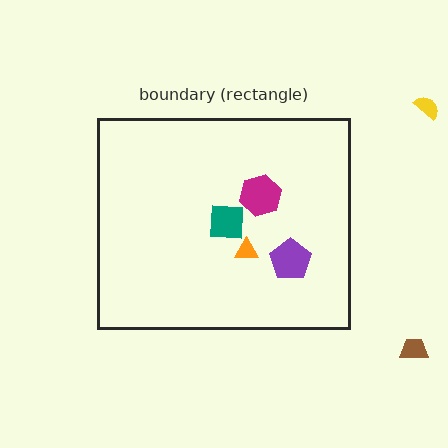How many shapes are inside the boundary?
4 inside, 2 outside.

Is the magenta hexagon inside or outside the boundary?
Inside.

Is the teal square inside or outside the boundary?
Inside.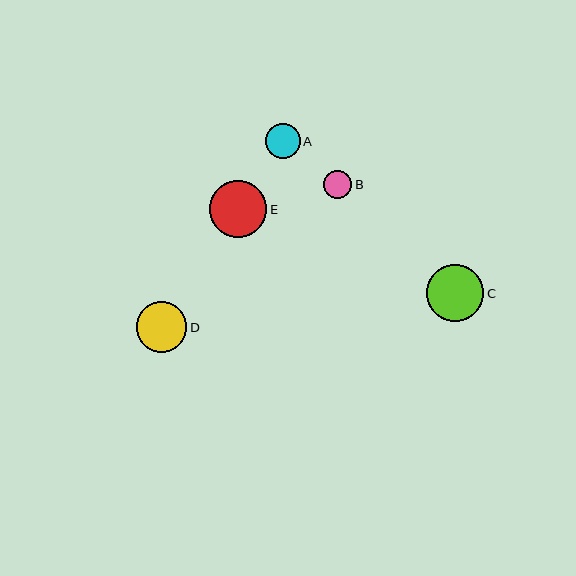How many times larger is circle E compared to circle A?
Circle E is approximately 1.6 times the size of circle A.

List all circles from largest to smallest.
From largest to smallest: C, E, D, A, B.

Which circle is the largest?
Circle C is the largest with a size of approximately 57 pixels.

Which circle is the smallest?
Circle B is the smallest with a size of approximately 28 pixels.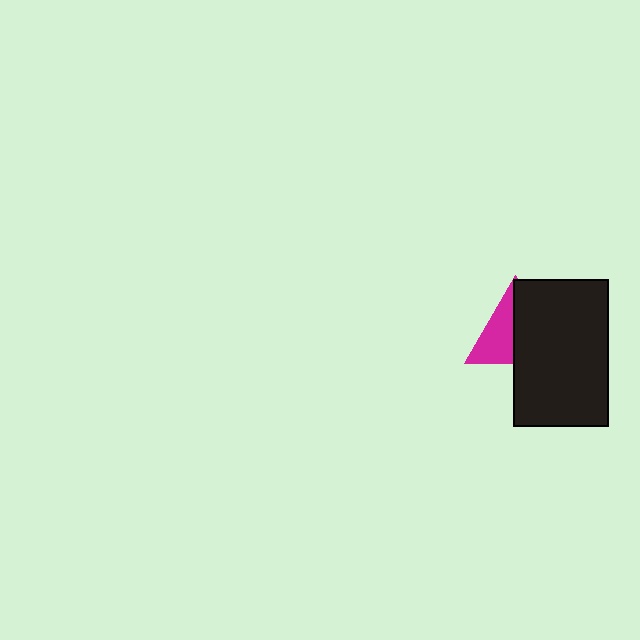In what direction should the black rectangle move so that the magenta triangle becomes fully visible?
The black rectangle should move right. That is the shortest direction to clear the overlap and leave the magenta triangle fully visible.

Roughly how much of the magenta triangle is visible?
About half of it is visible (roughly 47%).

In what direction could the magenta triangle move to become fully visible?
The magenta triangle could move left. That would shift it out from behind the black rectangle entirely.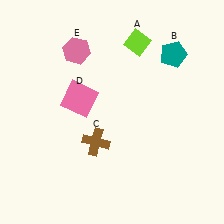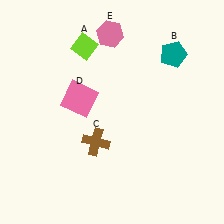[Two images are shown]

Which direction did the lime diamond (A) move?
The lime diamond (A) moved left.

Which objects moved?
The objects that moved are: the lime diamond (A), the pink hexagon (E).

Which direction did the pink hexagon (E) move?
The pink hexagon (E) moved right.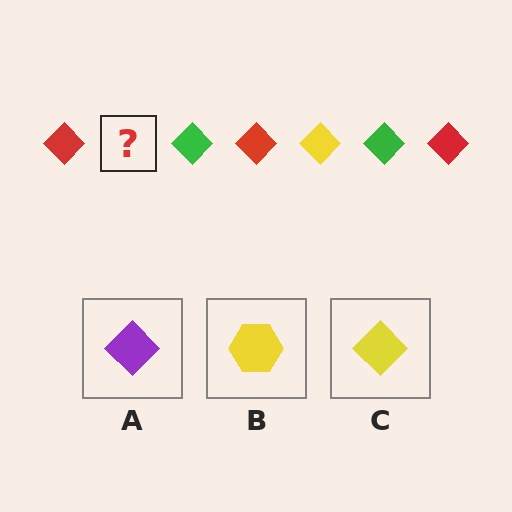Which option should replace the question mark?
Option C.